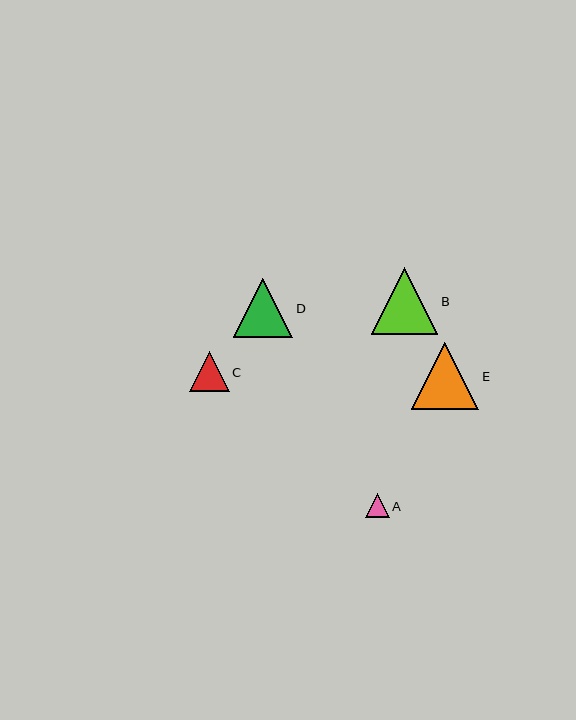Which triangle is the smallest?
Triangle A is the smallest with a size of approximately 24 pixels.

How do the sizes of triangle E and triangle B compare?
Triangle E and triangle B are approximately the same size.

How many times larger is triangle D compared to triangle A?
Triangle D is approximately 2.5 times the size of triangle A.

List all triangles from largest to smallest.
From largest to smallest: E, B, D, C, A.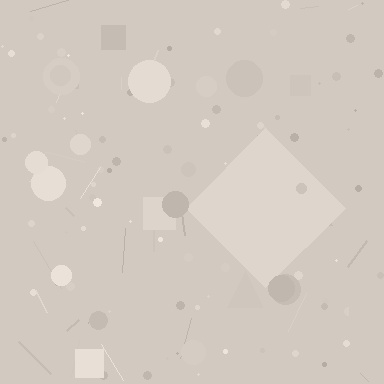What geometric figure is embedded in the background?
A diamond is embedded in the background.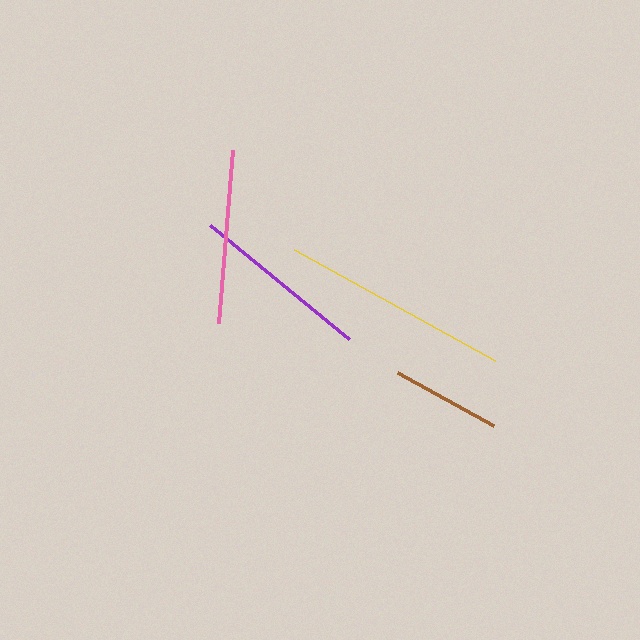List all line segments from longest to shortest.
From longest to shortest: yellow, purple, pink, brown.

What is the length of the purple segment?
The purple segment is approximately 180 pixels long.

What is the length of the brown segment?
The brown segment is approximately 110 pixels long.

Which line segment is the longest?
The yellow line is the longest at approximately 229 pixels.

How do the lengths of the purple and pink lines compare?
The purple and pink lines are approximately the same length.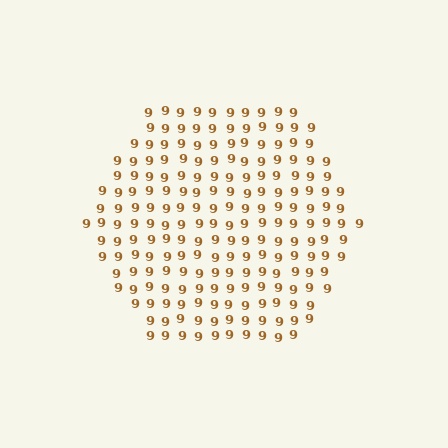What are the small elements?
The small elements are digit 9's.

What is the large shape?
The large shape is a hexagon.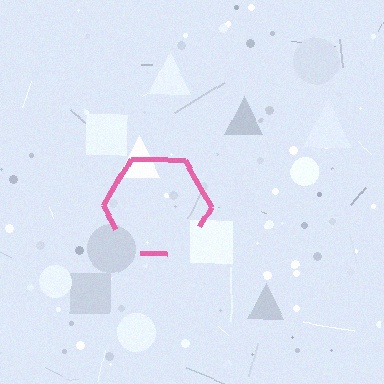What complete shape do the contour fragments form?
The contour fragments form a hexagon.